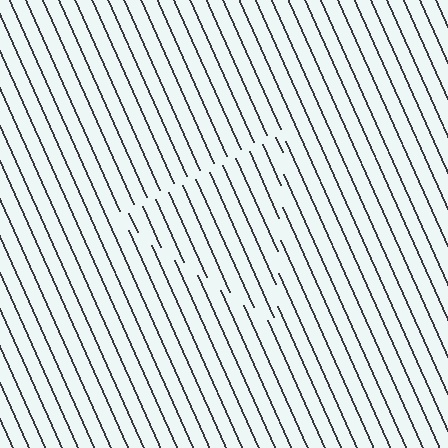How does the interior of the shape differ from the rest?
The interior of the shape contains the same grating, shifted by half a period — the contour is defined by the phase discontinuity where line-ends from the inner and outer gratings abut.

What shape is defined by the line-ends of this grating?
An illusory triangle. The interior of the shape contains the same grating, shifted by half a period — the contour is defined by the phase discontinuity where line-ends from the inner and outer gratings abut.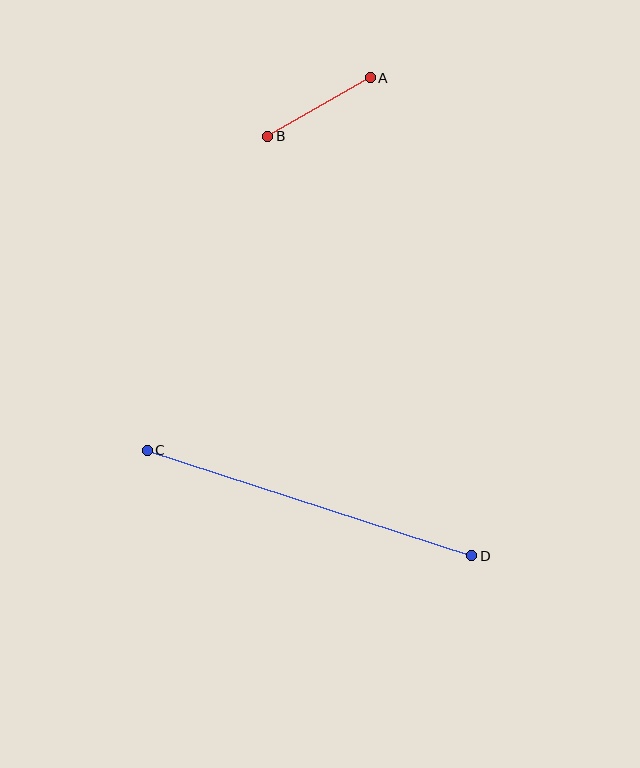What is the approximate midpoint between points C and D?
The midpoint is at approximately (310, 503) pixels.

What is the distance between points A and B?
The distance is approximately 118 pixels.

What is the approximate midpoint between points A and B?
The midpoint is at approximately (319, 107) pixels.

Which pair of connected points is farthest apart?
Points C and D are farthest apart.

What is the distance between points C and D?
The distance is approximately 341 pixels.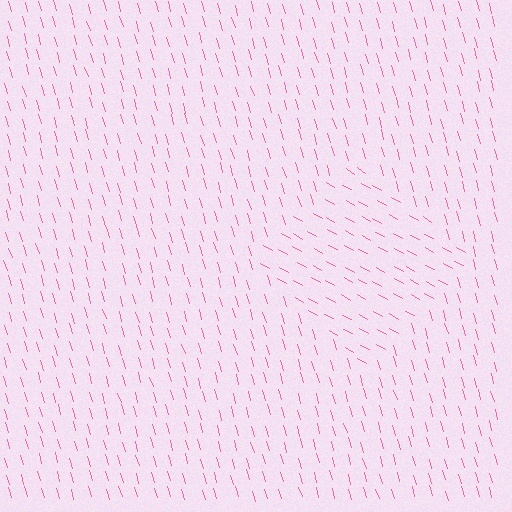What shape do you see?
I see a diamond.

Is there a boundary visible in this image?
Yes, there is a texture boundary formed by a change in line orientation.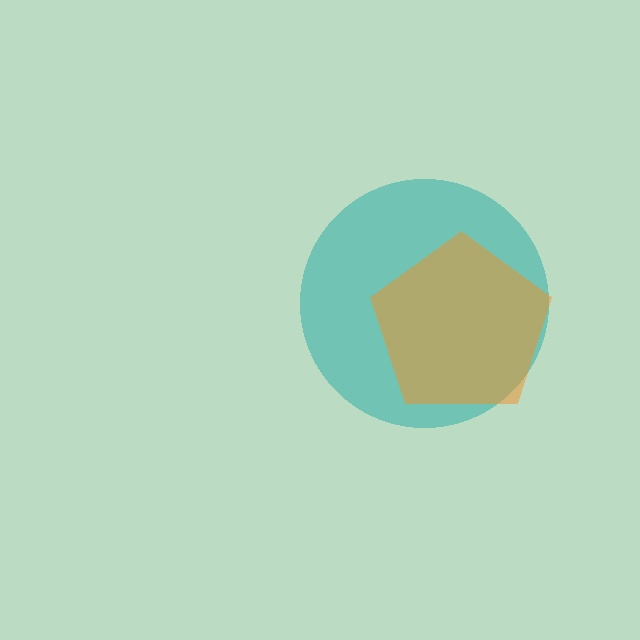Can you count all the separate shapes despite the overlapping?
Yes, there are 2 separate shapes.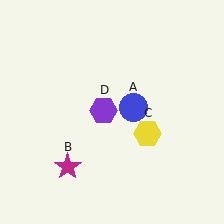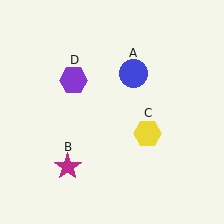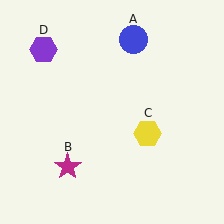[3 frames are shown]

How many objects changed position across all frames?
2 objects changed position: blue circle (object A), purple hexagon (object D).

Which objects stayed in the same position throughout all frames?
Magenta star (object B) and yellow hexagon (object C) remained stationary.